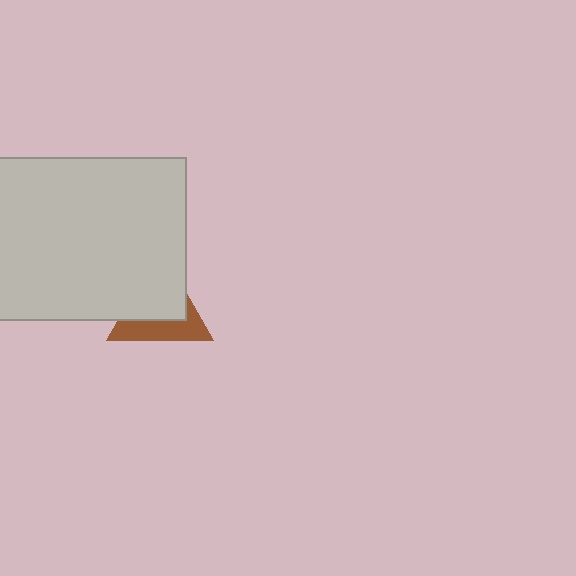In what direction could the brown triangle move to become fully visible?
The brown triangle could move toward the lower-right. That would shift it out from behind the light gray rectangle entirely.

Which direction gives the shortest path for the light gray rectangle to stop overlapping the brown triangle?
Moving toward the upper-left gives the shortest separation.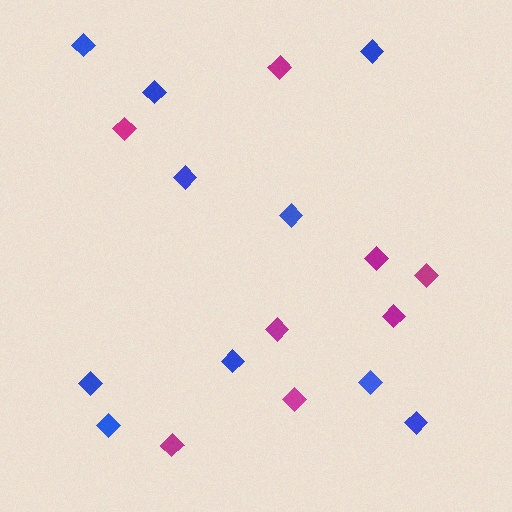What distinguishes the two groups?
There are 2 groups: one group of blue diamonds (10) and one group of magenta diamonds (8).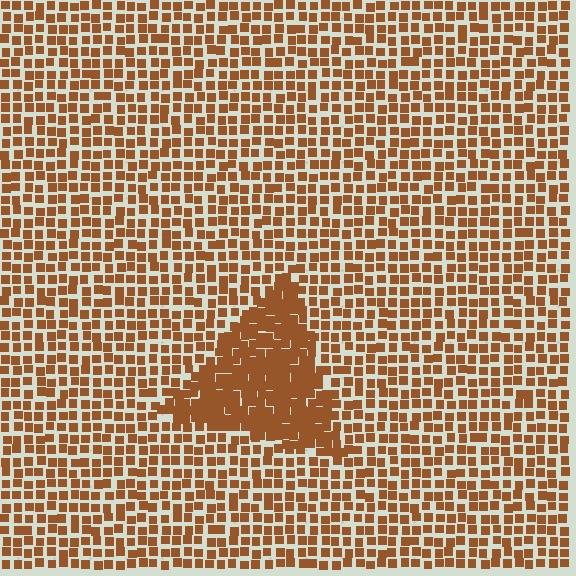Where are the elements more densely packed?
The elements are more densely packed inside the triangle boundary.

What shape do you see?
I see a triangle.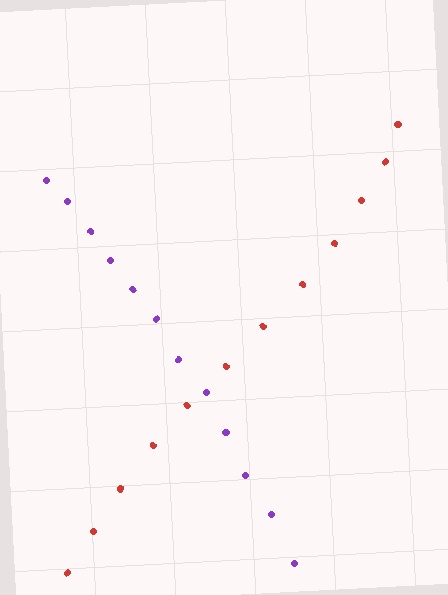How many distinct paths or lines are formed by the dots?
There are 2 distinct paths.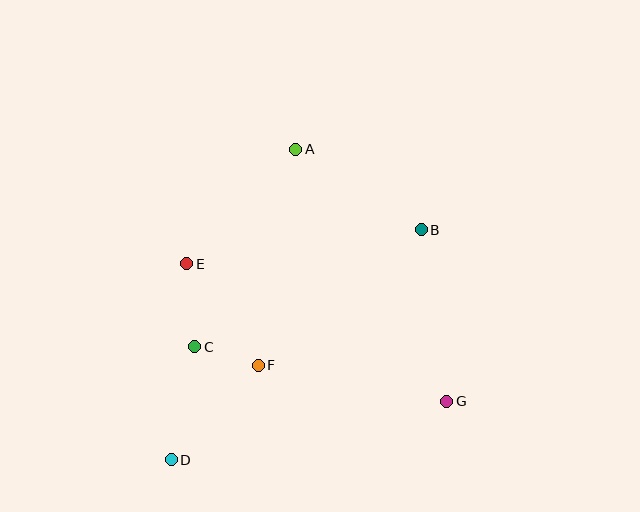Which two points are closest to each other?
Points C and F are closest to each other.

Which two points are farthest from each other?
Points B and D are farthest from each other.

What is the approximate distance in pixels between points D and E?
The distance between D and E is approximately 197 pixels.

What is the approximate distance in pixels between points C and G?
The distance between C and G is approximately 258 pixels.